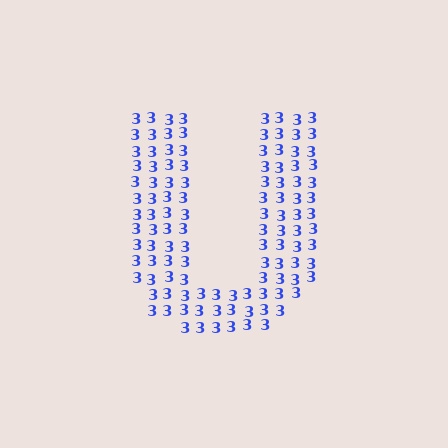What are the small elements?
The small elements are digit 3's.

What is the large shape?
The large shape is the letter U.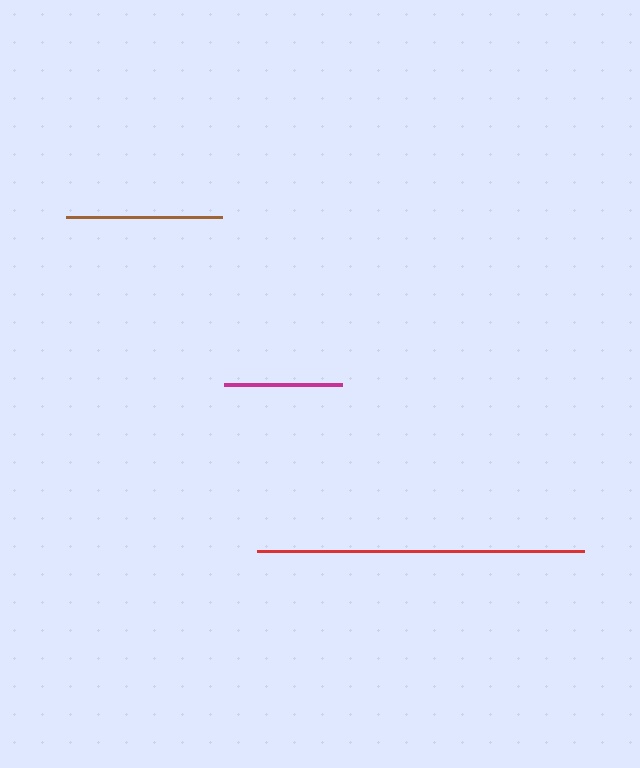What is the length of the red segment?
The red segment is approximately 326 pixels long.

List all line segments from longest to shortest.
From longest to shortest: red, brown, magenta.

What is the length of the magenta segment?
The magenta segment is approximately 117 pixels long.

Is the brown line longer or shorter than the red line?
The red line is longer than the brown line.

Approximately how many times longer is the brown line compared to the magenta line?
The brown line is approximately 1.3 times the length of the magenta line.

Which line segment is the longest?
The red line is the longest at approximately 326 pixels.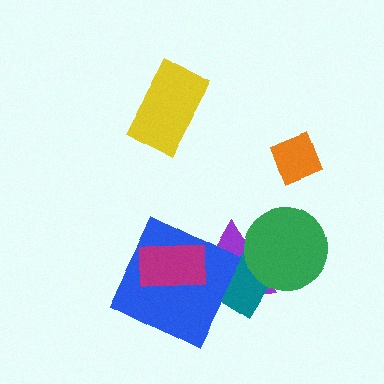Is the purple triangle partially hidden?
Yes, it is partially covered by another shape.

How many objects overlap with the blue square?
2 objects overlap with the blue square.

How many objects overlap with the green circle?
2 objects overlap with the green circle.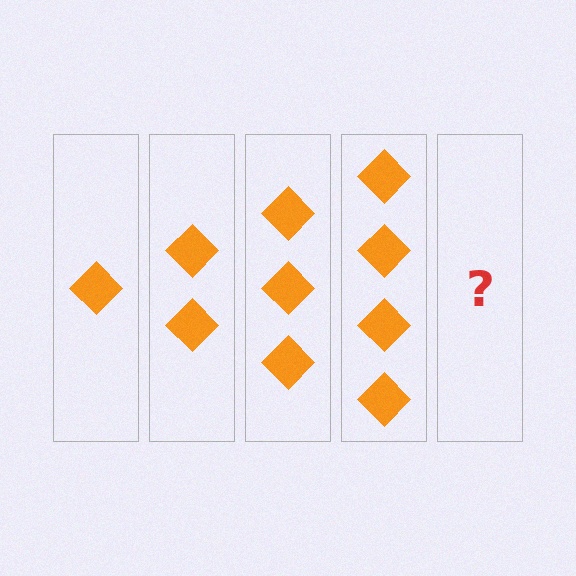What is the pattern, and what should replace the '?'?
The pattern is that each step adds one more diamond. The '?' should be 5 diamonds.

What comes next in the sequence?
The next element should be 5 diamonds.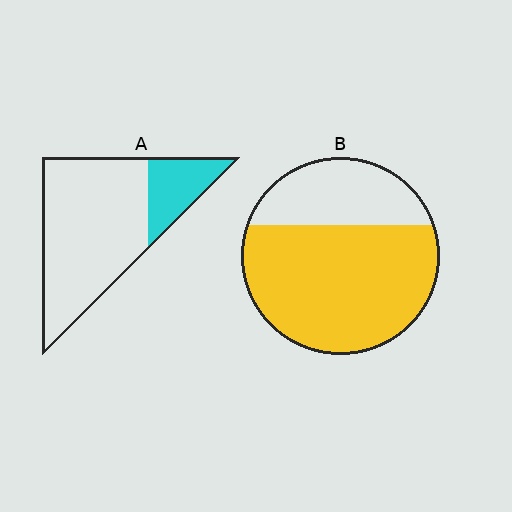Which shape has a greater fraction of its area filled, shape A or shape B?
Shape B.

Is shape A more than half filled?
No.